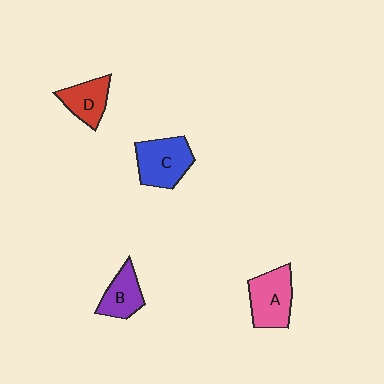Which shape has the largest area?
Shape C (blue).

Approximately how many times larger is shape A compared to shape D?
Approximately 1.4 times.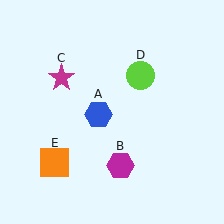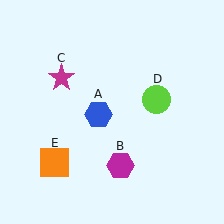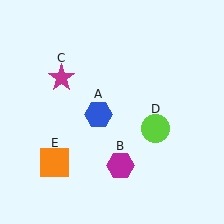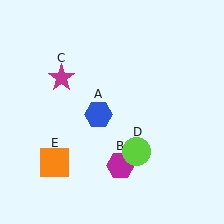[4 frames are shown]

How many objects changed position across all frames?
1 object changed position: lime circle (object D).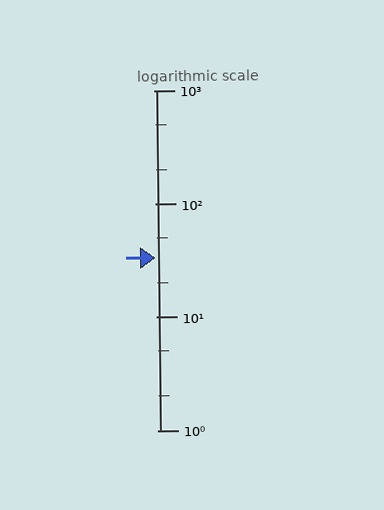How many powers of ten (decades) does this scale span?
The scale spans 3 decades, from 1 to 1000.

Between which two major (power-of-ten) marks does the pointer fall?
The pointer is between 10 and 100.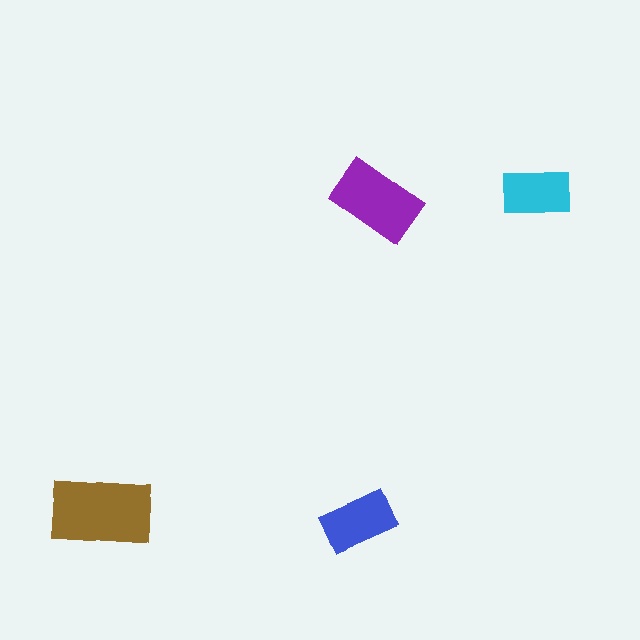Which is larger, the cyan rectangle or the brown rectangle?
The brown one.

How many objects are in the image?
There are 4 objects in the image.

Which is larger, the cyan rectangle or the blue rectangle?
The blue one.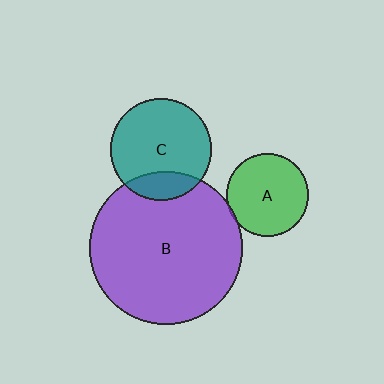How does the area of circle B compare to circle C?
Approximately 2.3 times.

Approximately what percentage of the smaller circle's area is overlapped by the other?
Approximately 5%.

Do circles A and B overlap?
Yes.